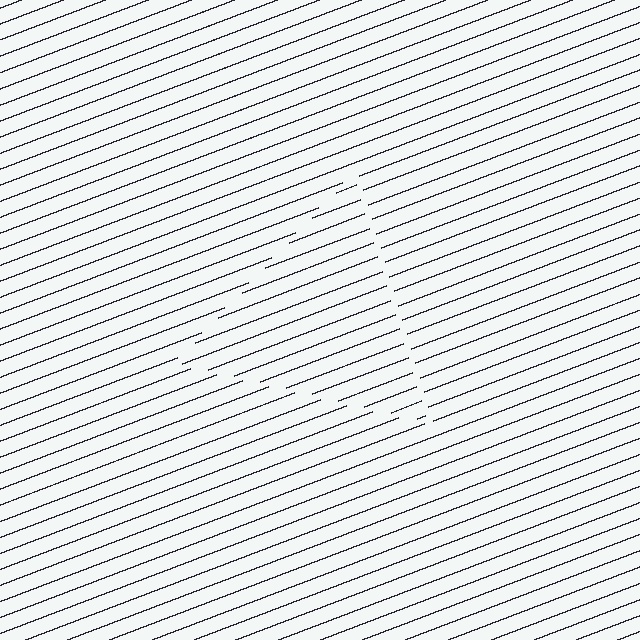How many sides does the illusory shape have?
3 sides — the line-ends trace a triangle.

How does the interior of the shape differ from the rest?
The interior of the shape contains the same grating, shifted by half a period — the contour is defined by the phase discontinuity where line-ends from the inner and outer gratings abut.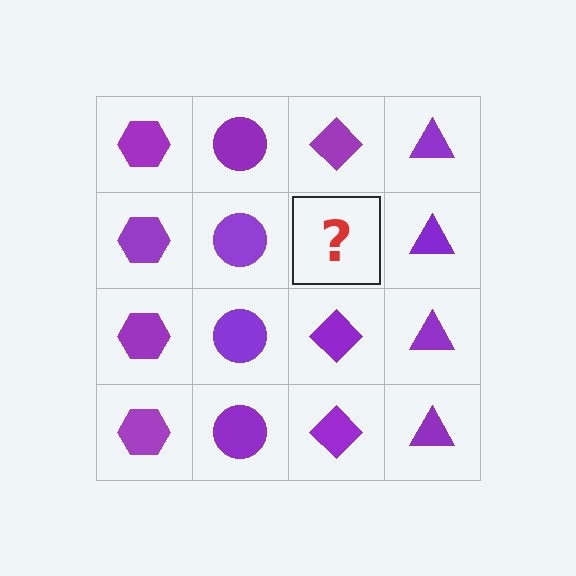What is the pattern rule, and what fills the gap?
The rule is that each column has a consistent shape. The gap should be filled with a purple diamond.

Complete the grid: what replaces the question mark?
The question mark should be replaced with a purple diamond.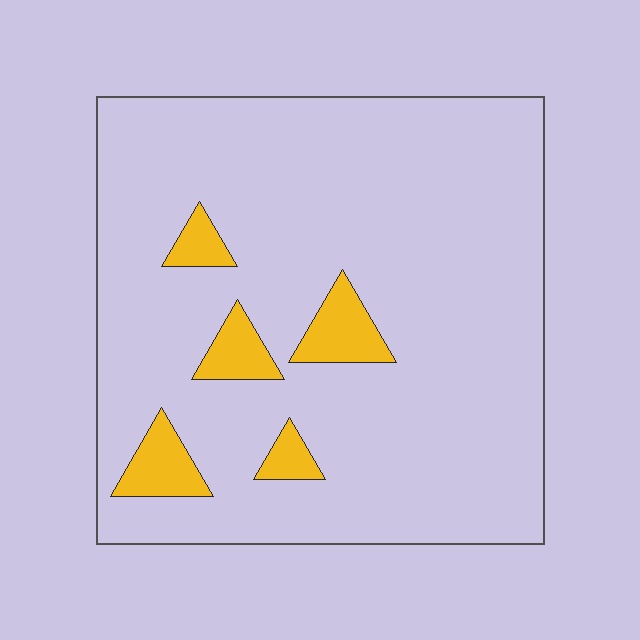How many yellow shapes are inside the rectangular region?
5.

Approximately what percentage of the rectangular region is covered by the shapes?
Approximately 10%.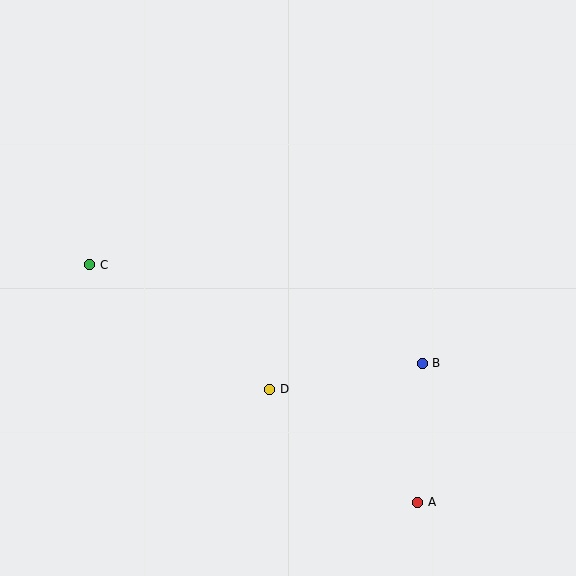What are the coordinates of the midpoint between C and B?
The midpoint between C and B is at (256, 314).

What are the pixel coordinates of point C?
Point C is at (90, 265).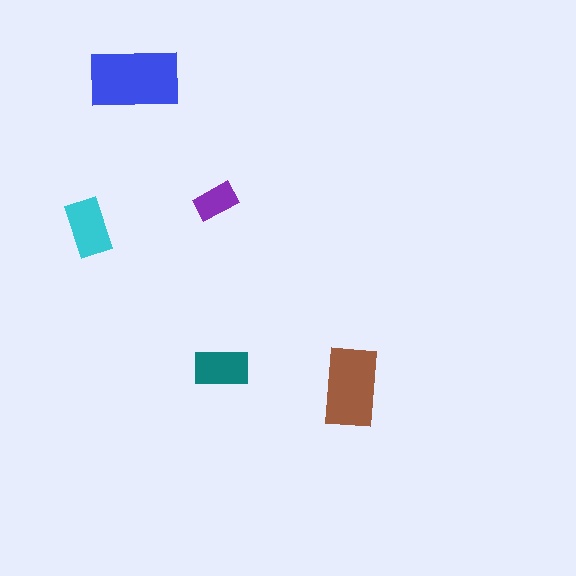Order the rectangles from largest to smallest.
the blue one, the brown one, the cyan one, the teal one, the purple one.